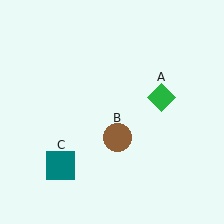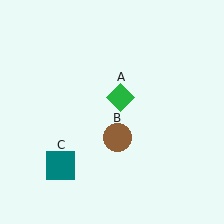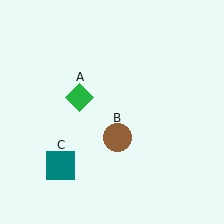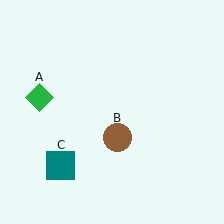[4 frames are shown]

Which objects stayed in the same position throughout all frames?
Brown circle (object B) and teal square (object C) remained stationary.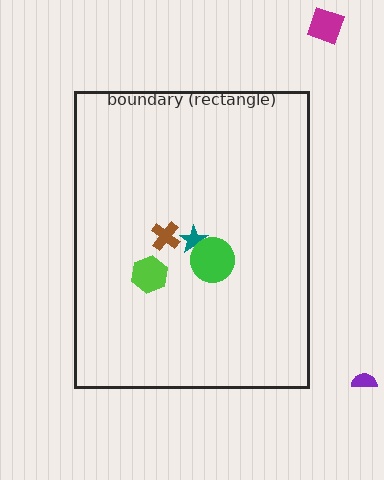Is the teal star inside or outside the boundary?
Inside.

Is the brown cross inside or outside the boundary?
Inside.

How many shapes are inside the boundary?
4 inside, 2 outside.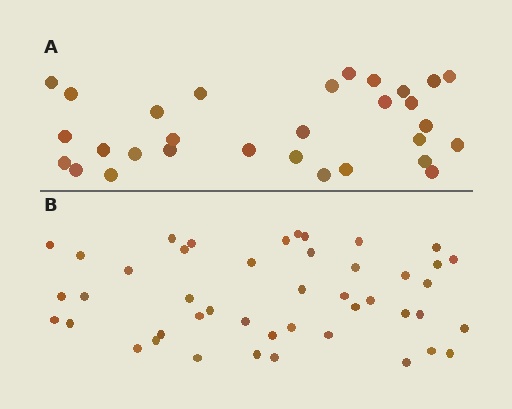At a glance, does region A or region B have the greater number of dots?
Region B (the bottom region) has more dots.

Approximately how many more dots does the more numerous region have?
Region B has approximately 15 more dots than region A.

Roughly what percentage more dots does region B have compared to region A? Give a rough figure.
About 50% more.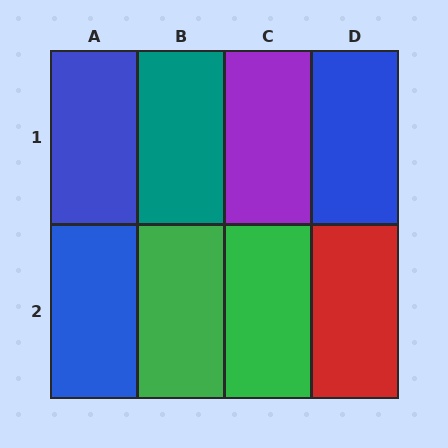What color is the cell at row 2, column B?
Green.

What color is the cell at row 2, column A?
Blue.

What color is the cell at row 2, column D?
Red.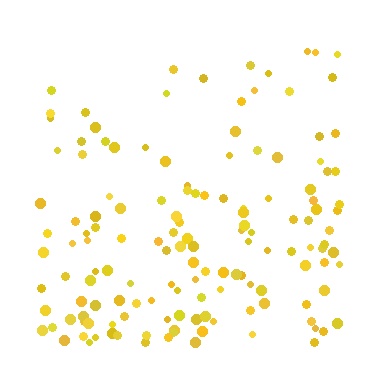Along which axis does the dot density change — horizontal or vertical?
Vertical.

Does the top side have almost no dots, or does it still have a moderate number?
Still a moderate number, just noticeably fewer than the bottom.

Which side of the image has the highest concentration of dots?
The bottom.